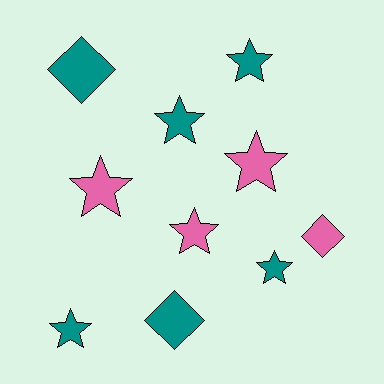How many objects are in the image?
There are 10 objects.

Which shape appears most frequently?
Star, with 7 objects.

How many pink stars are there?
There are 3 pink stars.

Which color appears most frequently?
Teal, with 6 objects.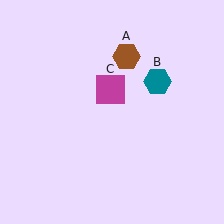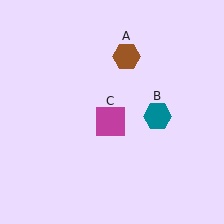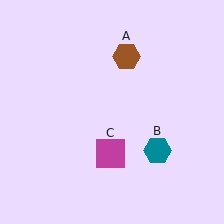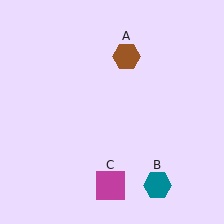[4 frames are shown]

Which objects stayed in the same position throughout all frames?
Brown hexagon (object A) remained stationary.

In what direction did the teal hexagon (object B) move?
The teal hexagon (object B) moved down.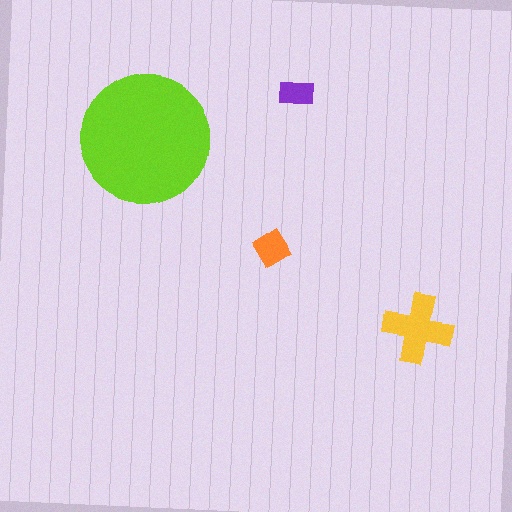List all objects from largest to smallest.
The lime circle, the yellow cross, the orange diamond, the purple rectangle.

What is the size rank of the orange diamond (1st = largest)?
3rd.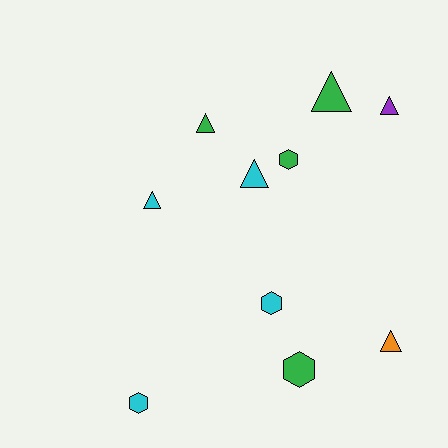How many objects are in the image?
There are 10 objects.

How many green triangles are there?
There are 2 green triangles.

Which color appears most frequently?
Green, with 4 objects.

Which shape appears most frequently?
Triangle, with 6 objects.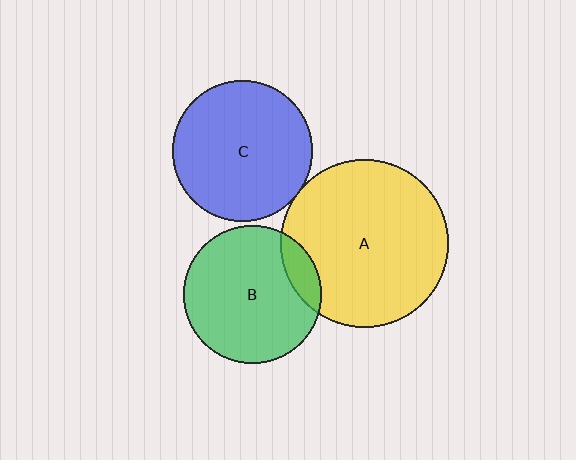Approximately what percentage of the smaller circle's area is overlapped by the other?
Approximately 5%.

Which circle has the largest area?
Circle A (yellow).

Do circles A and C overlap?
Yes.